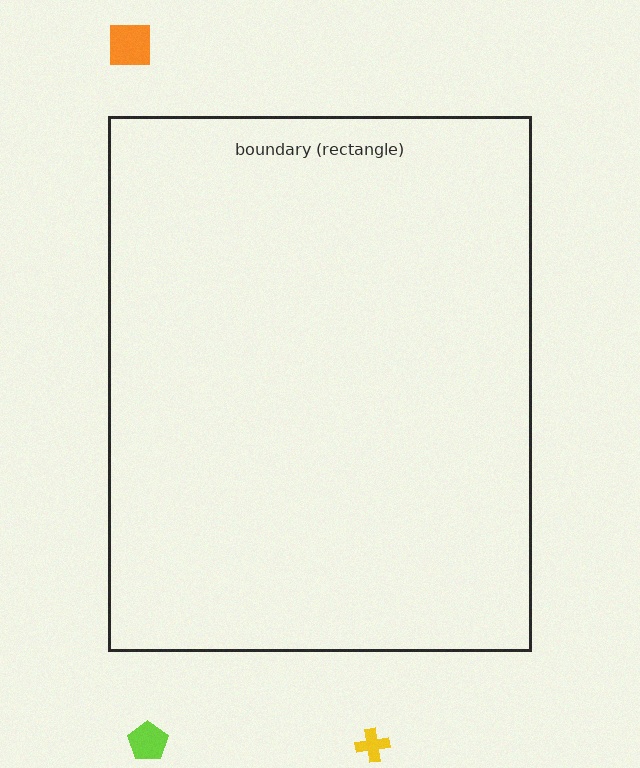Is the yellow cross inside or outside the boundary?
Outside.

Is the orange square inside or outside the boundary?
Outside.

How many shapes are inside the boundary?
0 inside, 3 outside.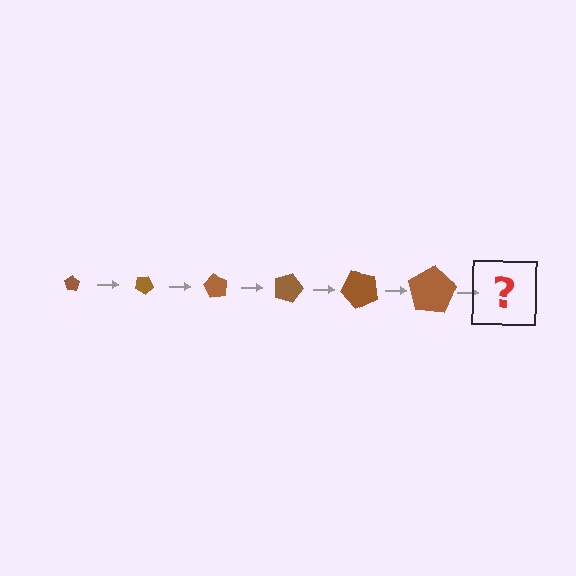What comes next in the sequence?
The next element should be a pentagon, larger than the previous one and rotated 180 degrees from the start.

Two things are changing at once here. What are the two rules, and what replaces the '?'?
The two rules are that the pentagon grows larger each step and it rotates 30 degrees each step. The '?' should be a pentagon, larger than the previous one and rotated 180 degrees from the start.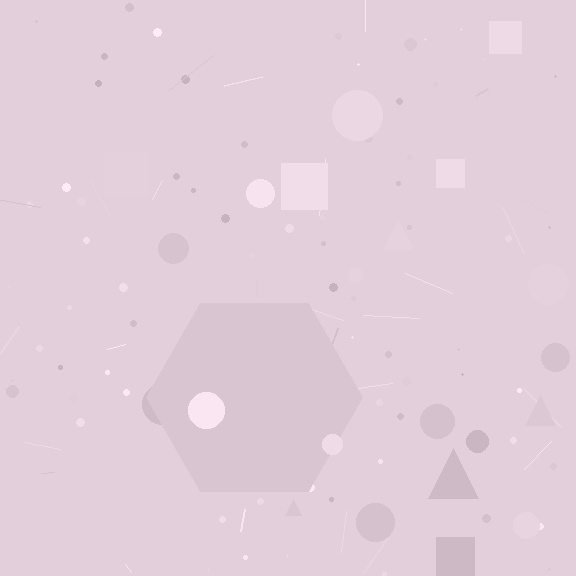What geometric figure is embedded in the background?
A hexagon is embedded in the background.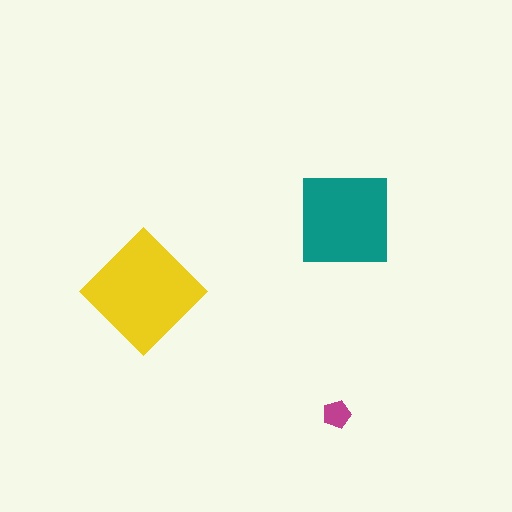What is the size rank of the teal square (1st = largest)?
2nd.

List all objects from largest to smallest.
The yellow diamond, the teal square, the magenta pentagon.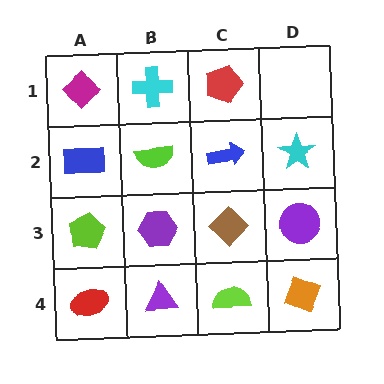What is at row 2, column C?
A blue arrow.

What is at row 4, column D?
An orange diamond.